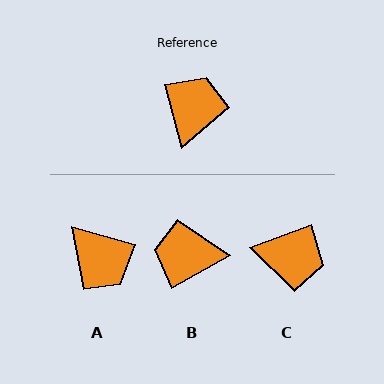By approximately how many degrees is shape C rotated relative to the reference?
Approximately 85 degrees clockwise.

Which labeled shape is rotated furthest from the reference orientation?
A, about 120 degrees away.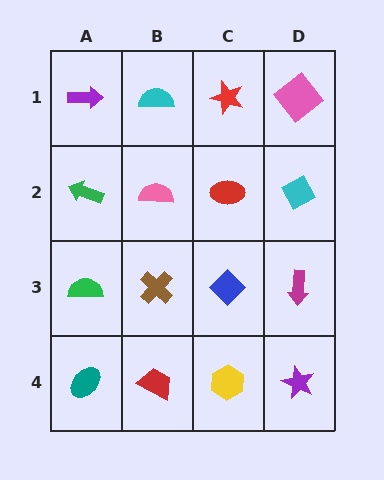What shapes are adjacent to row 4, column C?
A blue diamond (row 3, column C), a red trapezoid (row 4, column B), a purple star (row 4, column D).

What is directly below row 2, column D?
A magenta arrow.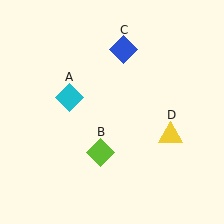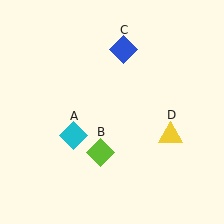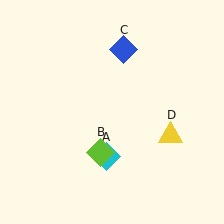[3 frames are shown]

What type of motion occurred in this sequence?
The cyan diamond (object A) rotated counterclockwise around the center of the scene.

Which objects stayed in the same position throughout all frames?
Lime diamond (object B) and blue diamond (object C) and yellow triangle (object D) remained stationary.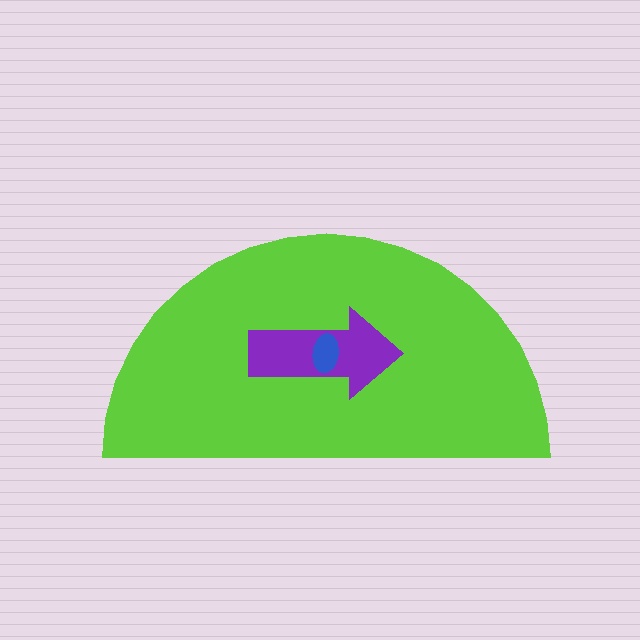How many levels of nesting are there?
3.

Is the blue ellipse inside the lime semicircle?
Yes.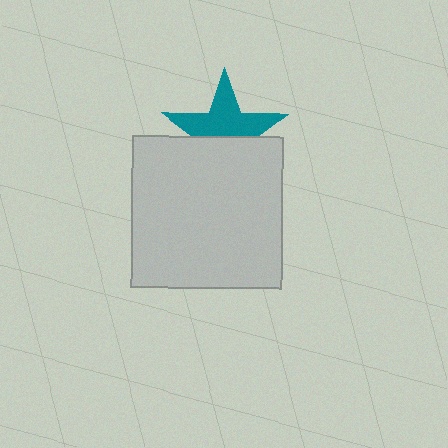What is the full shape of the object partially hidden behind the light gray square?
The partially hidden object is a teal star.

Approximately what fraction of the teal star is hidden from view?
Roughly 45% of the teal star is hidden behind the light gray square.